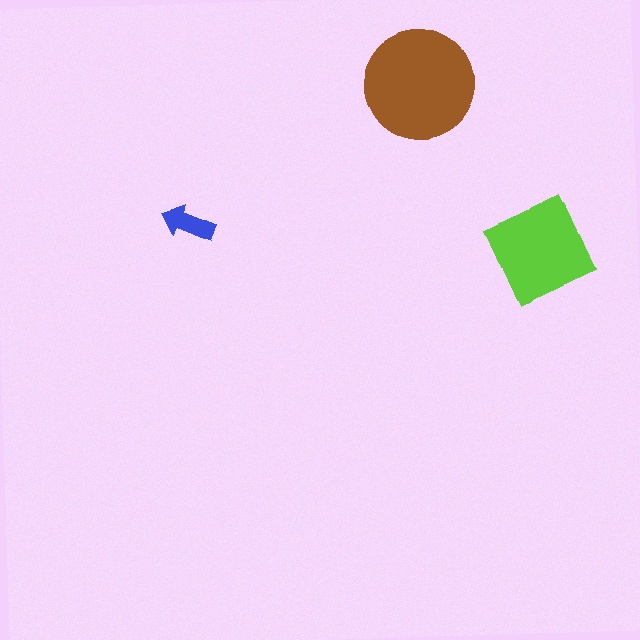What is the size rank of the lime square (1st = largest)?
2nd.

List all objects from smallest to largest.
The blue arrow, the lime square, the brown circle.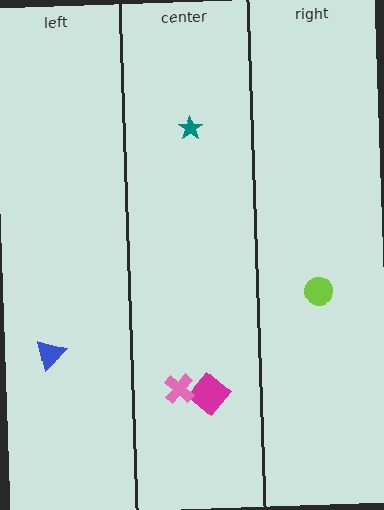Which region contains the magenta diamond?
The center region.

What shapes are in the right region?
The lime circle.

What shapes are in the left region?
The blue triangle.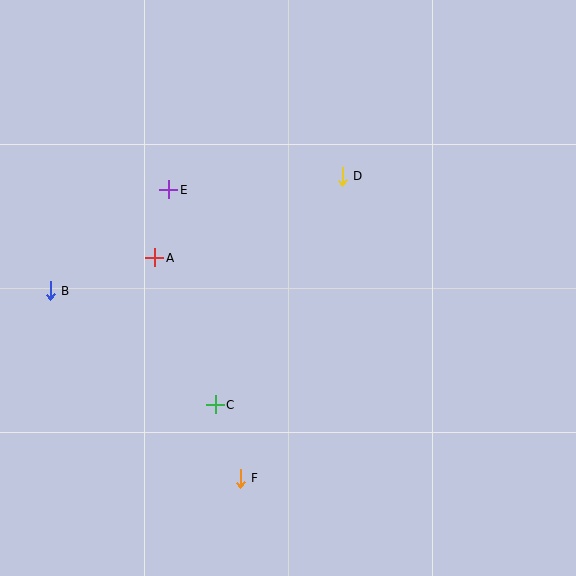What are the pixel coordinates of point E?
Point E is at (169, 190).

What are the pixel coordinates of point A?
Point A is at (155, 258).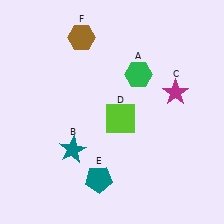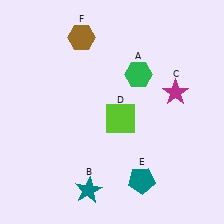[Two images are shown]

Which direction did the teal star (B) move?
The teal star (B) moved down.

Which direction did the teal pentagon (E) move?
The teal pentagon (E) moved right.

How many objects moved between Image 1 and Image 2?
2 objects moved between the two images.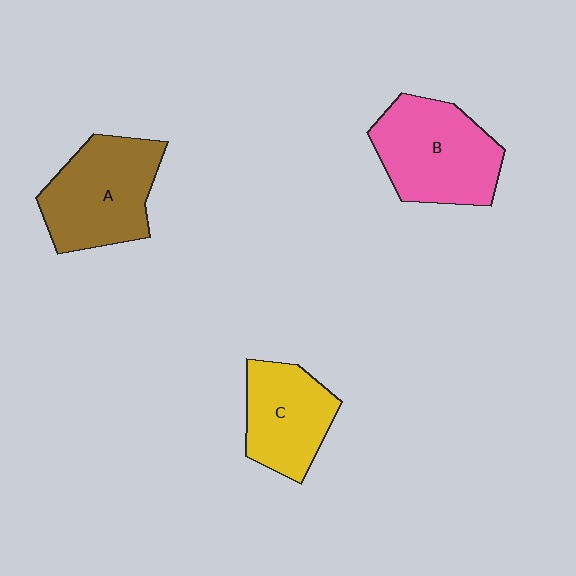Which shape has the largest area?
Shape B (pink).